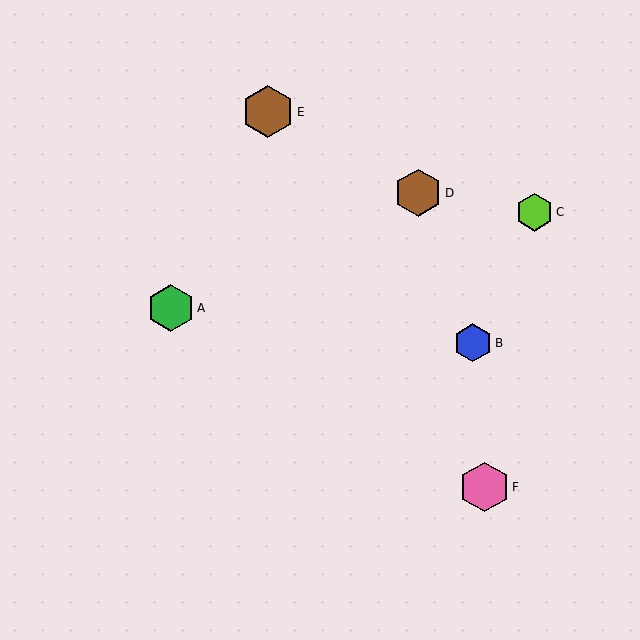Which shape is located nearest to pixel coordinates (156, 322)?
The green hexagon (labeled A) at (171, 308) is nearest to that location.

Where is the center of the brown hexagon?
The center of the brown hexagon is at (268, 112).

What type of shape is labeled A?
Shape A is a green hexagon.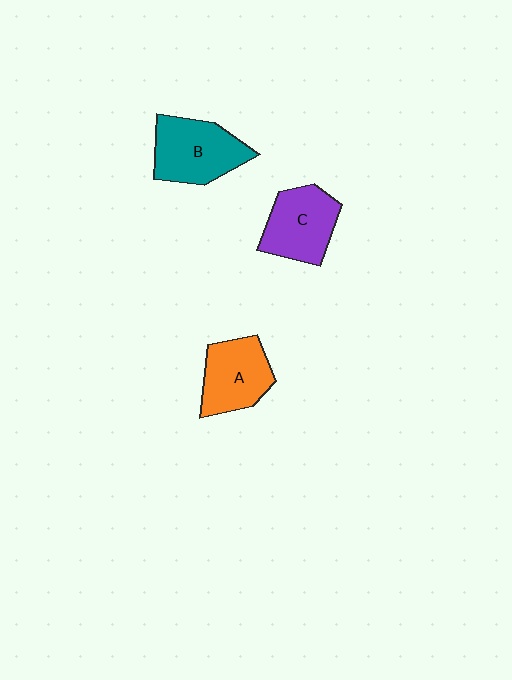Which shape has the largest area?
Shape B (teal).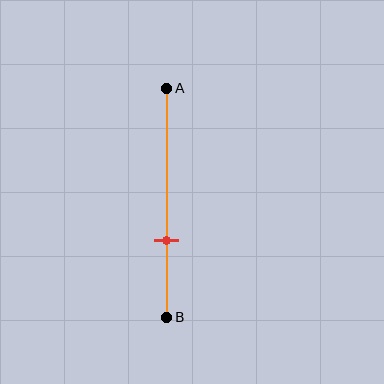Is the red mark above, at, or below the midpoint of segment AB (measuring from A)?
The red mark is below the midpoint of segment AB.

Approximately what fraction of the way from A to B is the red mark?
The red mark is approximately 65% of the way from A to B.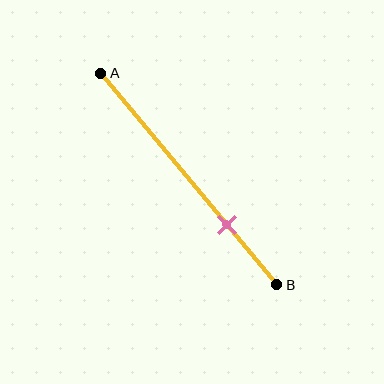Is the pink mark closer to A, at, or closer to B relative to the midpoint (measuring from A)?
The pink mark is closer to point B than the midpoint of segment AB.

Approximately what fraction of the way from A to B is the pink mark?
The pink mark is approximately 70% of the way from A to B.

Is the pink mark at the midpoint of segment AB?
No, the mark is at about 70% from A, not at the 50% midpoint.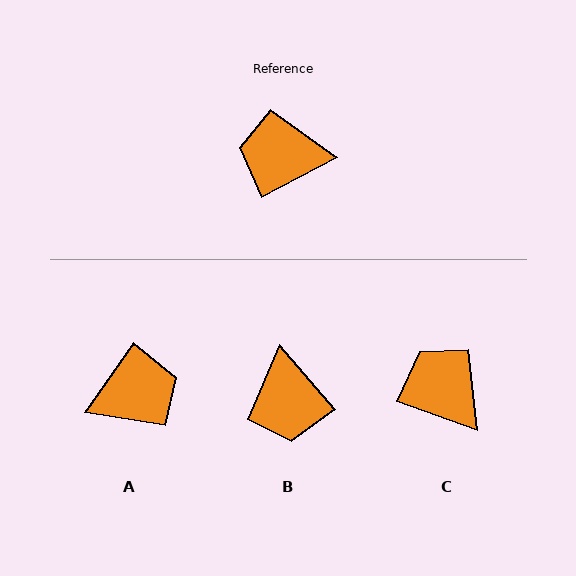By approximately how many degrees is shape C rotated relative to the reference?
Approximately 48 degrees clockwise.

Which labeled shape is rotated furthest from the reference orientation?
A, about 153 degrees away.